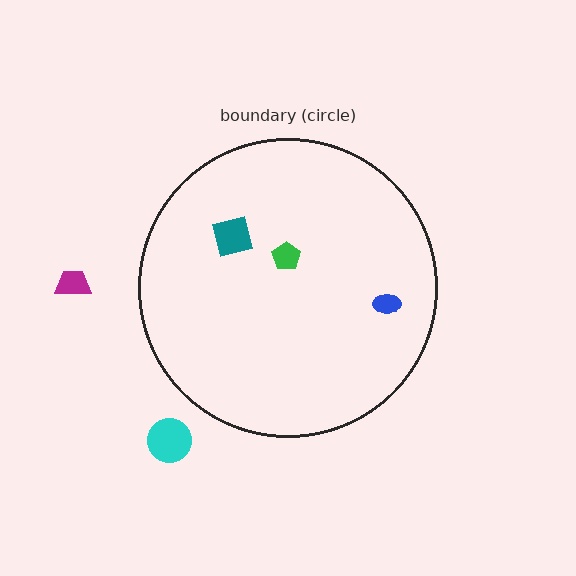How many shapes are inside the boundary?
3 inside, 2 outside.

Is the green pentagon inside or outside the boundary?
Inside.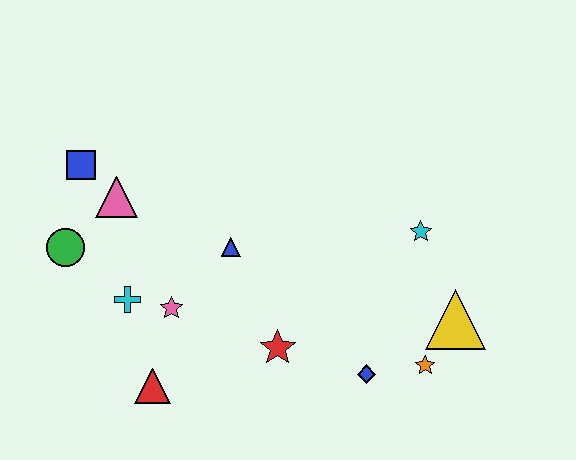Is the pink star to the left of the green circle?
No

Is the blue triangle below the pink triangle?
Yes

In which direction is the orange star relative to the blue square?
The orange star is to the right of the blue square.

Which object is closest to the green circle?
The pink triangle is closest to the green circle.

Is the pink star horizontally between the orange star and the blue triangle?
No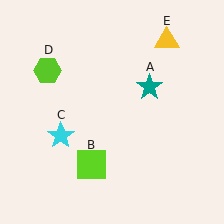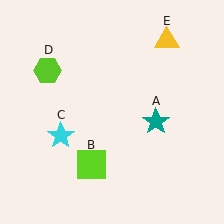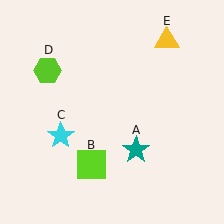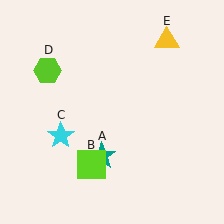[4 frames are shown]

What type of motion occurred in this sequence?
The teal star (object A) rotated clockwise around the center of the scene.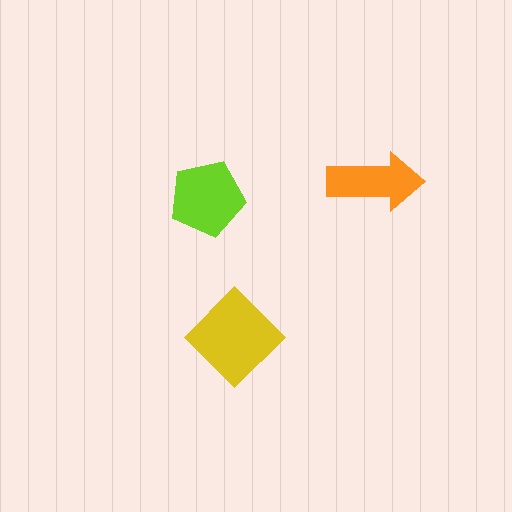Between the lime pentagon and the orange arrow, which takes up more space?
The lime pentagon.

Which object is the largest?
The yellow diamond.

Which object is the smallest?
The orange arrow.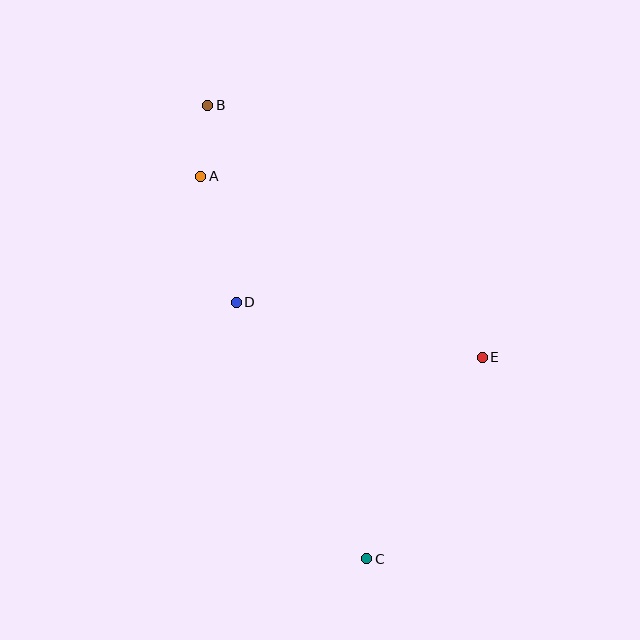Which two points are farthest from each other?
Points B and C are farthest from each other.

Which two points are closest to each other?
Points A and B are closest to each other.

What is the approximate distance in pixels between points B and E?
The distance between B and E is approximately 373 pixels.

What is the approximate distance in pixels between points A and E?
The distance between A and E is approximately 335 pixels.